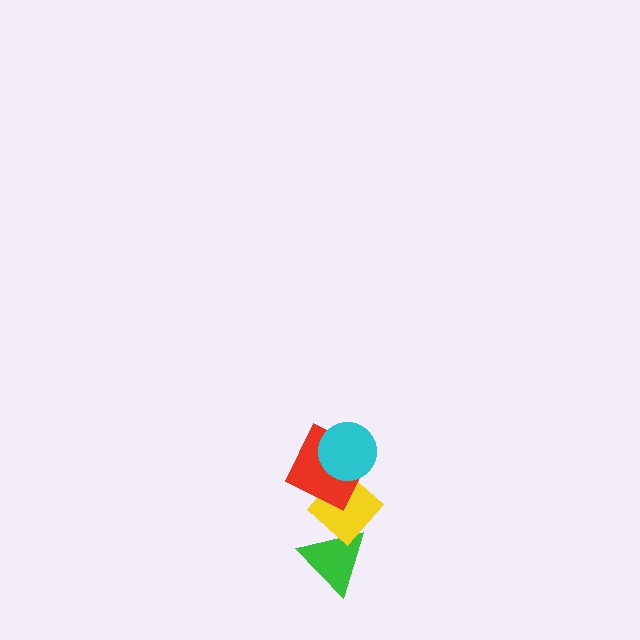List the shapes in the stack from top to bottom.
From top to bottom: the cyan circle, the red square, the yellow diamond, the green triangle.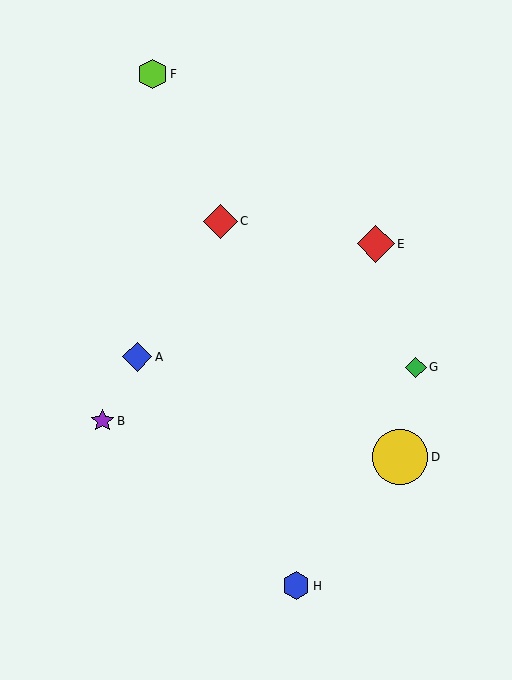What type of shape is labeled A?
Shape A is a blue diamond.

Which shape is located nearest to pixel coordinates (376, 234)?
The red diamond (labeled E) at (376, 244) is nearest to that location.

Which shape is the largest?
The yellow circle (labeled D) is the largest.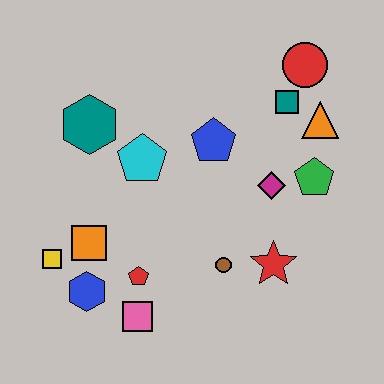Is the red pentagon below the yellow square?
Yes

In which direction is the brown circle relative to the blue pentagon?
The brown circle is below the blue pentagon.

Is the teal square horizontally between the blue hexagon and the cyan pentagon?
No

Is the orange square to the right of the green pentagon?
No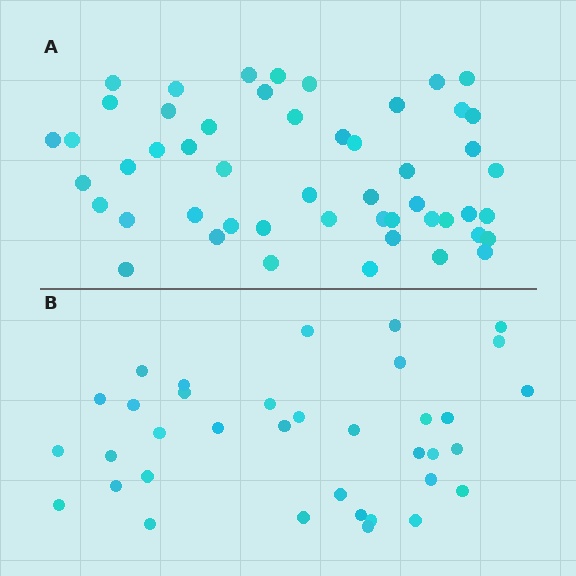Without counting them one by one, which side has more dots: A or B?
Region A (the top region) has more dots.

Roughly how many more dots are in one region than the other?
Region A has approximately 15 more dots than region B.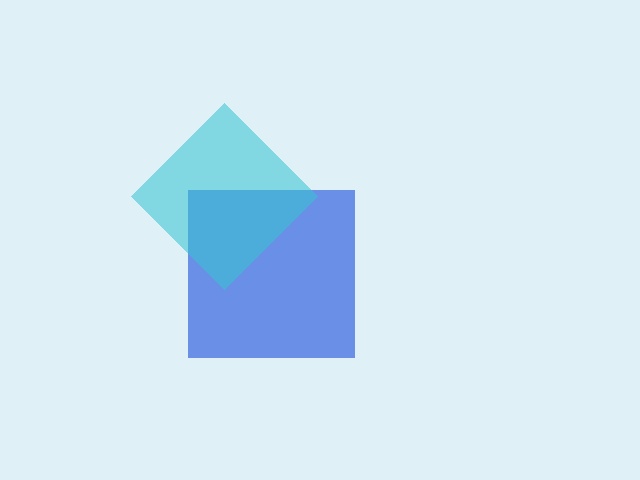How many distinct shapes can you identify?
There are 2 distinct shapes: a blue square, a cyan diamond.